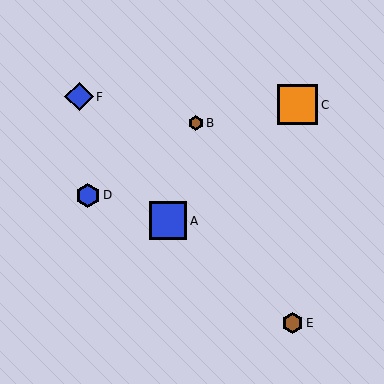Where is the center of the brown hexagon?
The center of the brown hexagon is at (292, 323).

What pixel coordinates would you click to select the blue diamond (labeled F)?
Click at (79, 97) to select the blue diamond F.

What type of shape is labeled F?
Shape F is a blue diamond.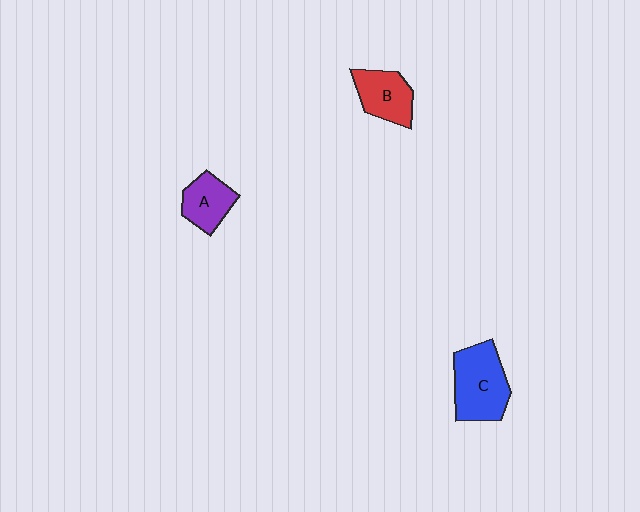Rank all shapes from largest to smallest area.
From largest to smallest: C (blue), B (red), A (purple).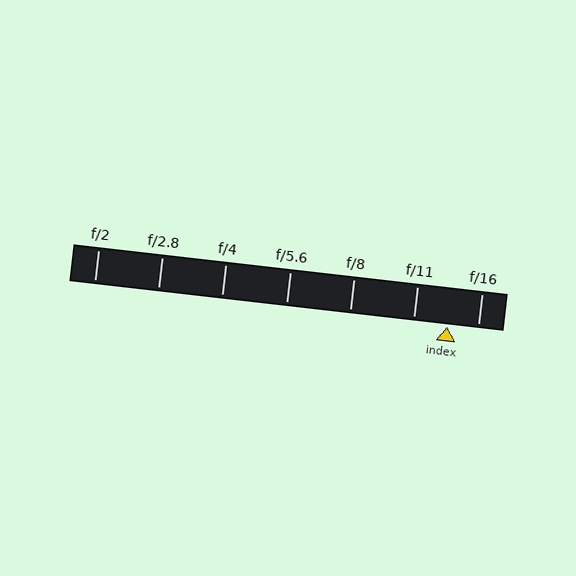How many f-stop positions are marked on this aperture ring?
There are 7 f-stop positions marked.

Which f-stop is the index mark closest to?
The index mark is closest to f/16.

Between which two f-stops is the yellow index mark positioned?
The index mark is between f/11 and f/16.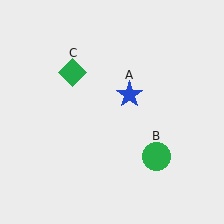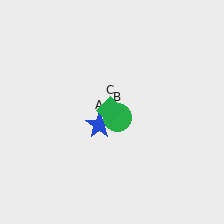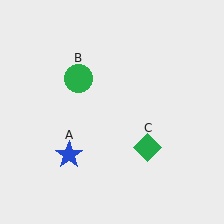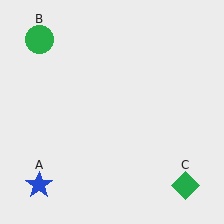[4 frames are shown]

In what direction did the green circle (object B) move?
The green circle (object B) moved up and to the left.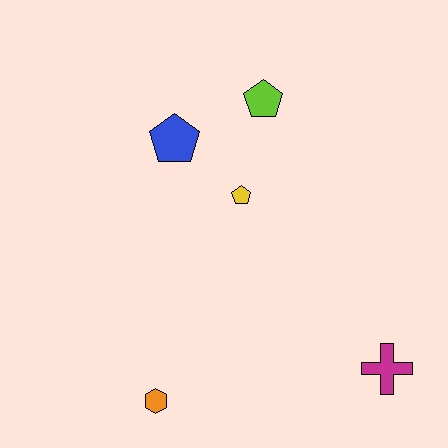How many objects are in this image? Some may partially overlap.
There are 5 objects.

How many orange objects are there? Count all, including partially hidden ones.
There is 1 orange object.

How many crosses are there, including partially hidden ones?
There is 1 cross.